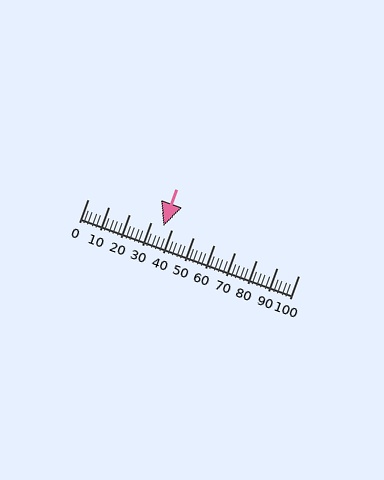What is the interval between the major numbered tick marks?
The major tick marks are spaced 10 units apart.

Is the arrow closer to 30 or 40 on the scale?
The arrow is closer to 40.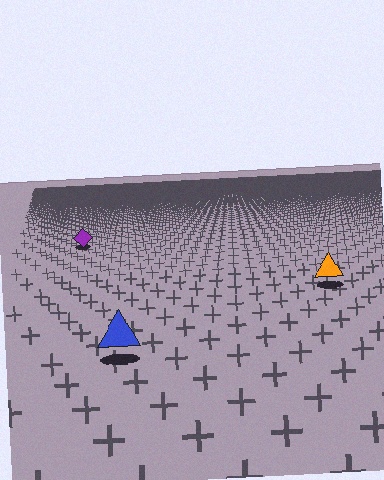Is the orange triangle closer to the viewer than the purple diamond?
Yes. The orange triangle is closer — you can tell from the texture gradient: the ground texture is coarser near it.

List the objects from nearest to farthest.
From nearest to farthest: the blue triangle, the orange triangle, the purple diamond.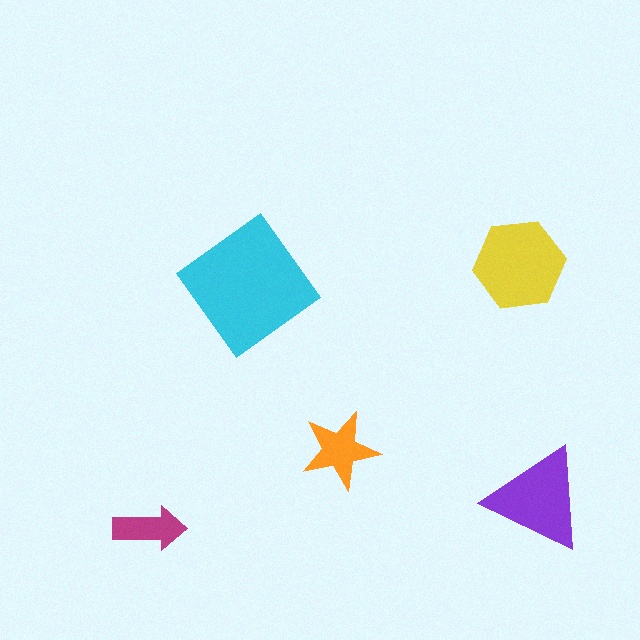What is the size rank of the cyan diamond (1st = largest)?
1st.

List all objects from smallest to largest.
The magenta arrow, the orange star, the purple triangle, the yellow hexagon, the cyan diamond.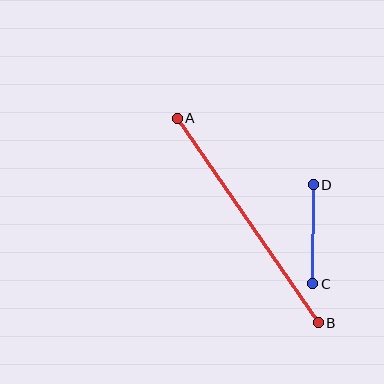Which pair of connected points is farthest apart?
Points A and B are farthest apart.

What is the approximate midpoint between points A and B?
The midpoint is at approximately (248, 221) pixels.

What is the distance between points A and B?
The distance is approximately 248 pixels.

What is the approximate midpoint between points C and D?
The midpoint is at approximately (313, 234) pixels.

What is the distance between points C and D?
The distance is approximately 99 pixels.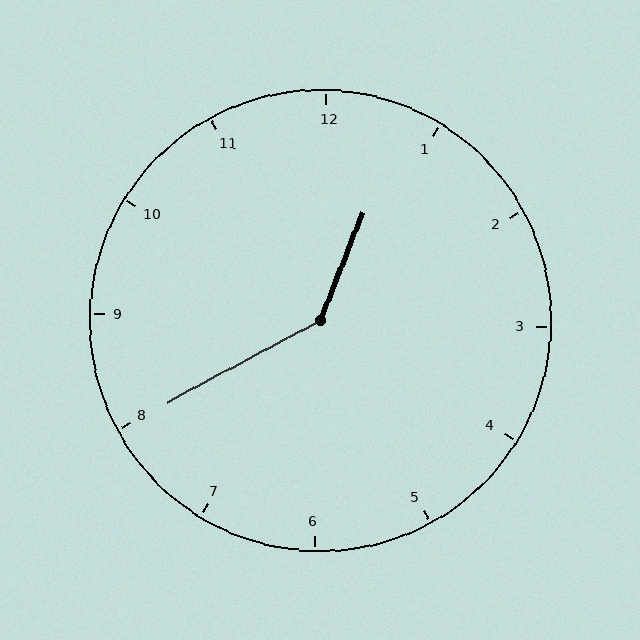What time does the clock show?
12:40.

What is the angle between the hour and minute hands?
Approximately 140 degrees.